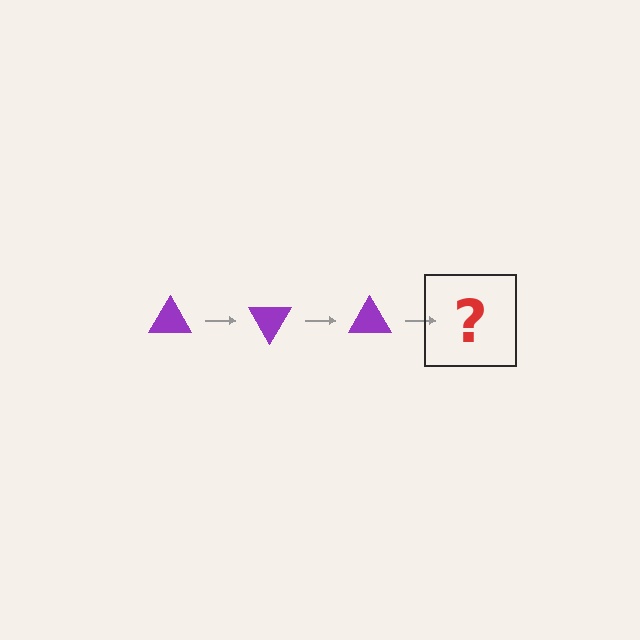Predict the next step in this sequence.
The next step is a purple triangle rotated 180 degrees.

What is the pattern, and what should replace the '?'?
The pattern is that the triangle rotates 60 degrees each step. The '?' should be a purple triangle rotated 180 degrees.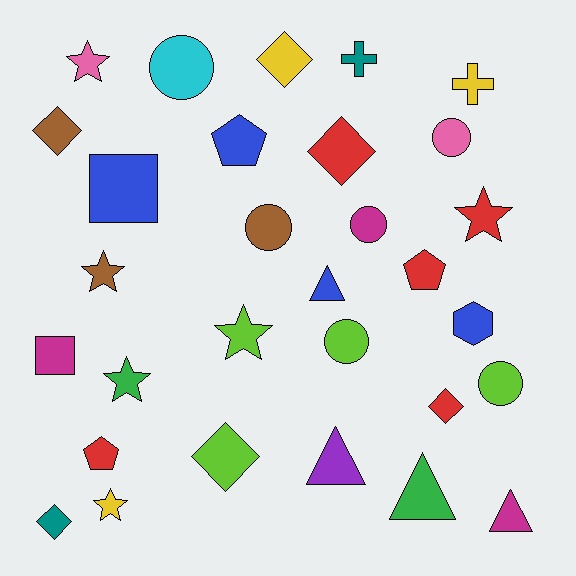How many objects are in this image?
There are 30 objects.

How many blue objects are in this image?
There are 4 blue objects.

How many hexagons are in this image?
There is 1 hexagon.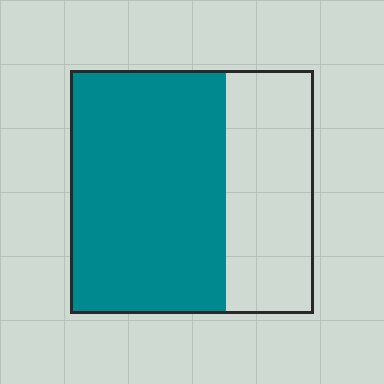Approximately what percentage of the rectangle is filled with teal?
Approximately 65%.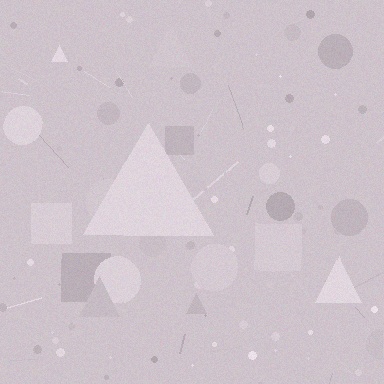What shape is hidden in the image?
A triangle is hidden in the image.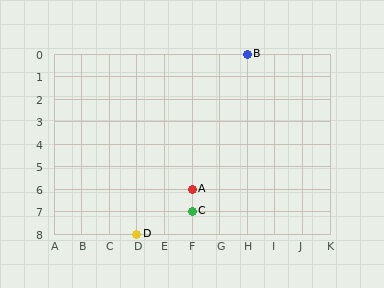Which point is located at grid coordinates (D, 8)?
Point D is at (D, 8).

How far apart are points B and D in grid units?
Points B and D are 4 columns and 8 rows apart (about 8.9 grid units diagonally).